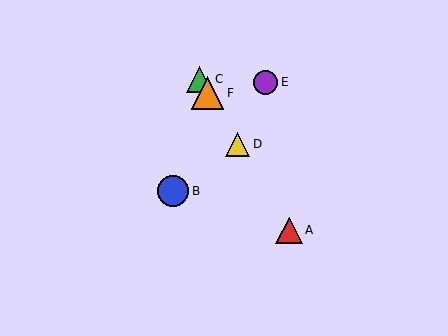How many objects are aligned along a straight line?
4 objects (A, C, D, F) are aligned along a straight line.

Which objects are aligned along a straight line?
Objects A, C, D, F are aligned along a straight line.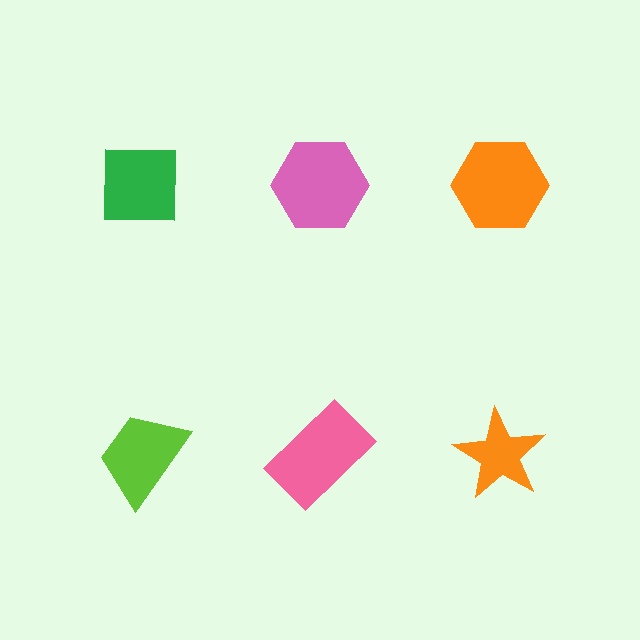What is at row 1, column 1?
A green square.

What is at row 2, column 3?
An orange star.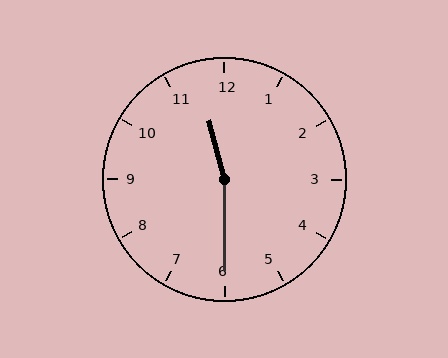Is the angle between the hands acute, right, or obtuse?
It is obtuse.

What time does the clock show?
11:30.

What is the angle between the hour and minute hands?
Approximately 165 degrees.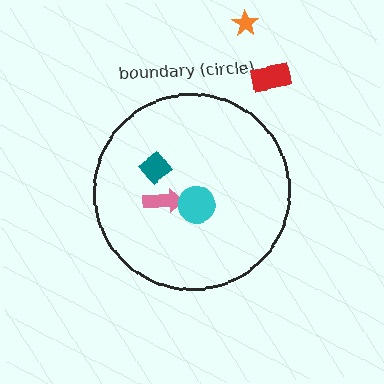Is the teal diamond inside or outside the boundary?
Inside.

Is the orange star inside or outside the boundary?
Outside.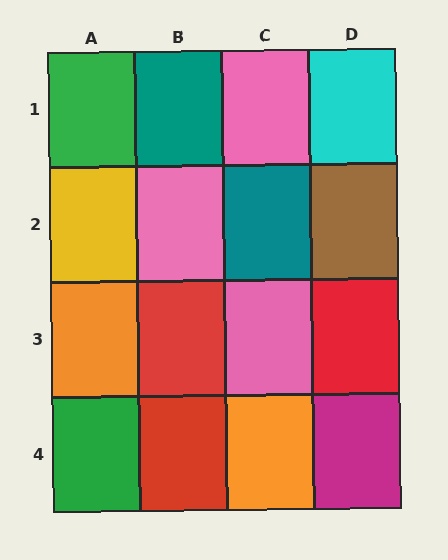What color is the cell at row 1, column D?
Cyan.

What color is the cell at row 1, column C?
Pink.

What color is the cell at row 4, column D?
Magenta.